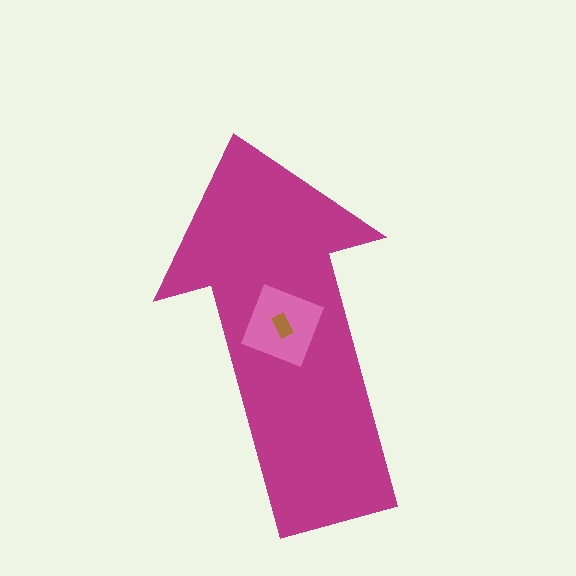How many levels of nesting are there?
3.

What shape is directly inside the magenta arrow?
The pink diamond.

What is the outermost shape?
The magenta arrow.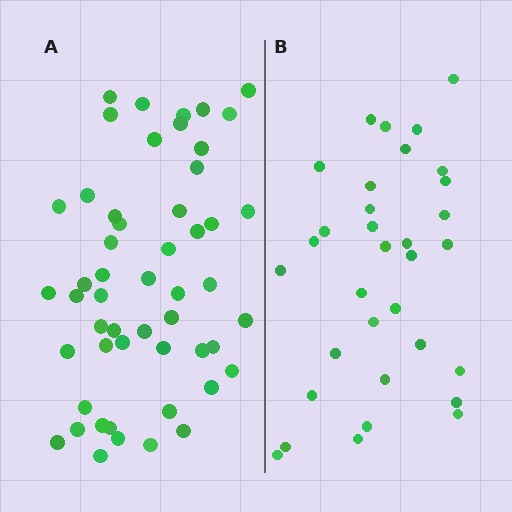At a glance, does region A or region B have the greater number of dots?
Region A (the left region) has more dots.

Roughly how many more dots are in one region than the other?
Region A has approximately 20 more dots than region B.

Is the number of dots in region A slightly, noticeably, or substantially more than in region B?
Region A has substantially more. The ratio is roughly 1.6 to 1.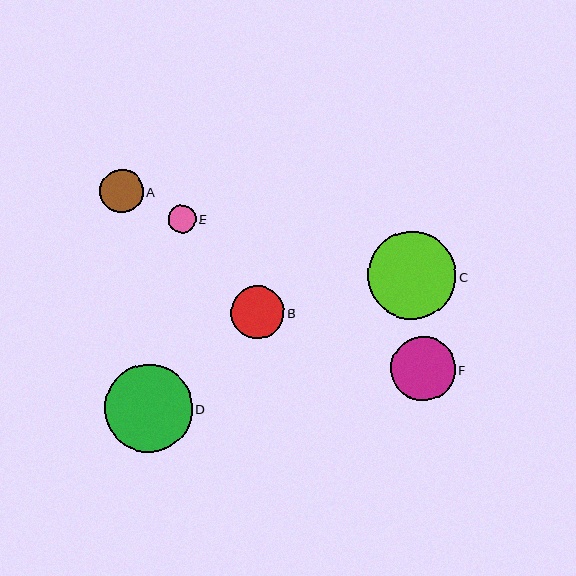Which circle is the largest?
Circle C is the largest with a size of approximately 89 pixels.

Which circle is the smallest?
Circle E is the smallest with a size of approximately 28 pixels.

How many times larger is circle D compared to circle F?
Circle D is approximately 1.4 times the size of circle F.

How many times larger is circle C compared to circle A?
Circle C is approximately 2.0 times the size of circle A.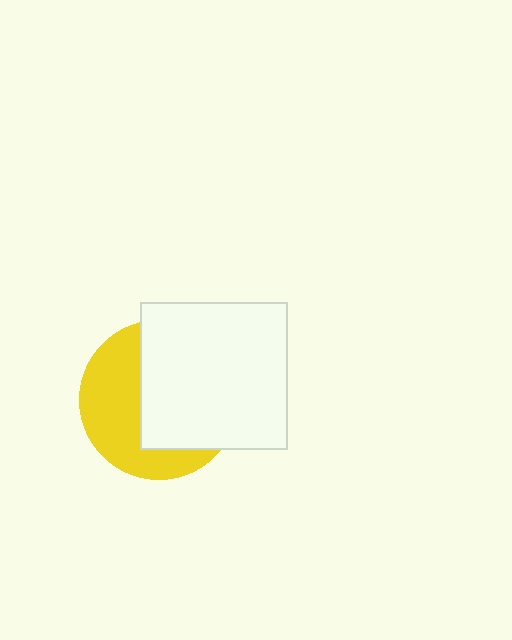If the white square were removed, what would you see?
You would see the complete yellow circle.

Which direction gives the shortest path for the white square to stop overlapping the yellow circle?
Moving right gives the shortest separation.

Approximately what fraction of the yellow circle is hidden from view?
Roughly 56% of the yellow circle is hidden behind the white square.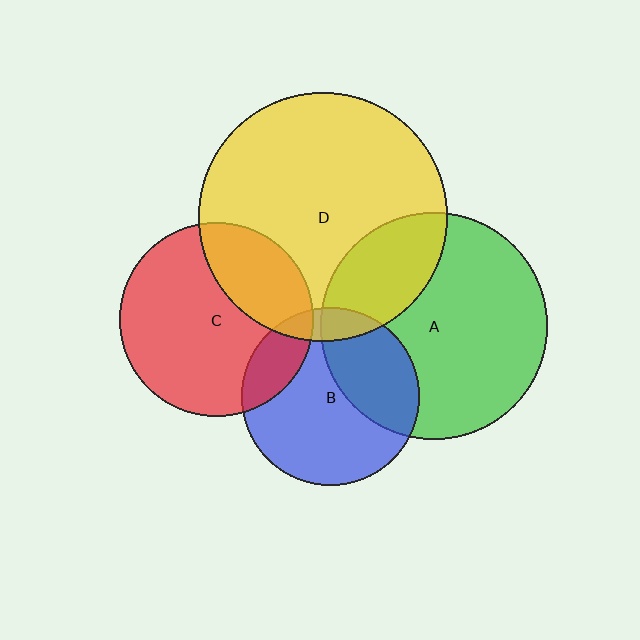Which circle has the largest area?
Circle D (yellow).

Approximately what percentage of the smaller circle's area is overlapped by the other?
Approximately 10%.